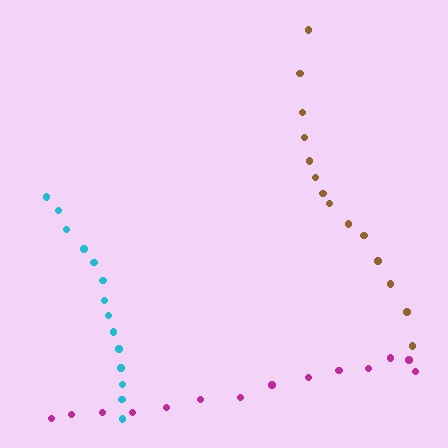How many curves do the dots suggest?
There are 3 distinct paths.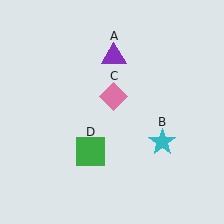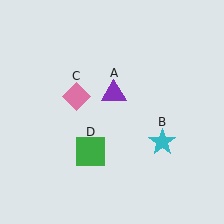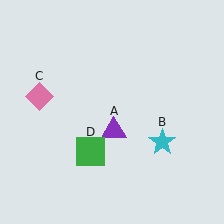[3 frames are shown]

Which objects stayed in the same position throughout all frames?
Cyan star (object B) and green square (object D) remained stationary.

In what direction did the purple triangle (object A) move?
The purple triangle (object A) moved down.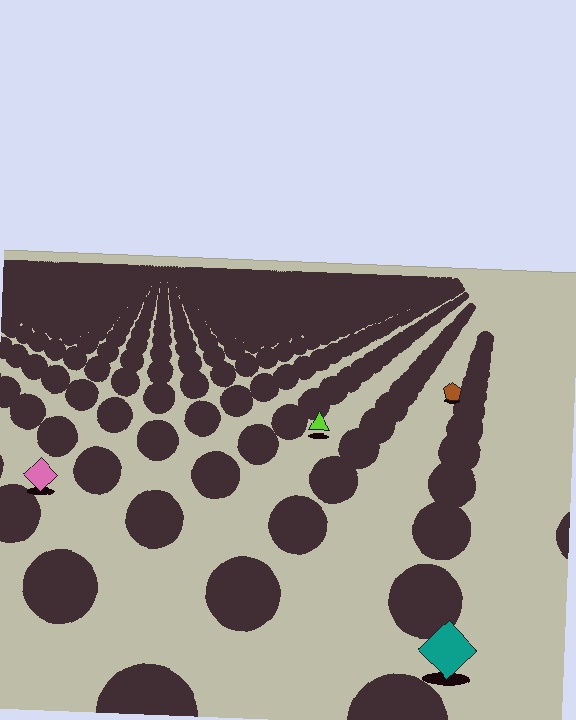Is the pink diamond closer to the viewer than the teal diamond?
No. The teal diamond is closer — you can tell from the texture gradient: the ground texture is coarser near it.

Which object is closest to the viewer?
The teal diamond is closest. The texture marks near it are larger and more spread out.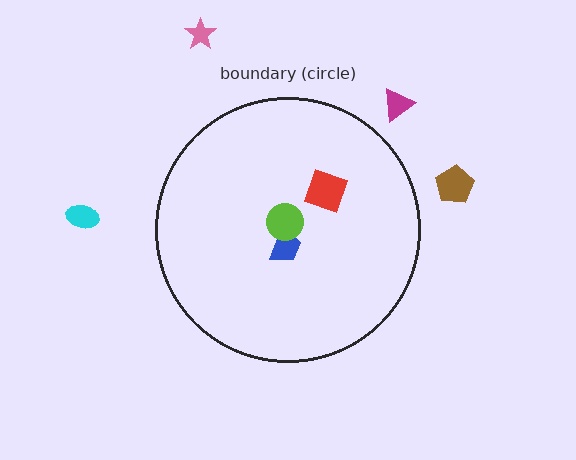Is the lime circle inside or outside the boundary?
Inside.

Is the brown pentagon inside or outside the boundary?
Outside.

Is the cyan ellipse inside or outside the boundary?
Outside.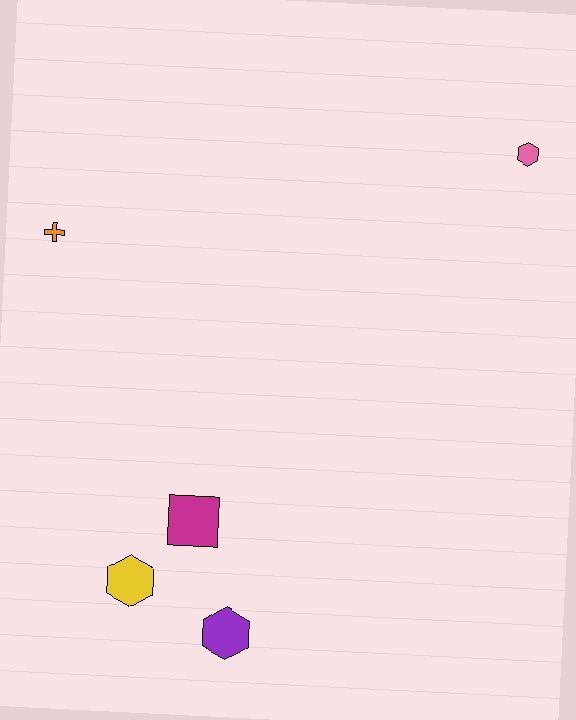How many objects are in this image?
There are 5 objects.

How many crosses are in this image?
There is 1 cross.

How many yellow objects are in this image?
There is 1 yellow object.